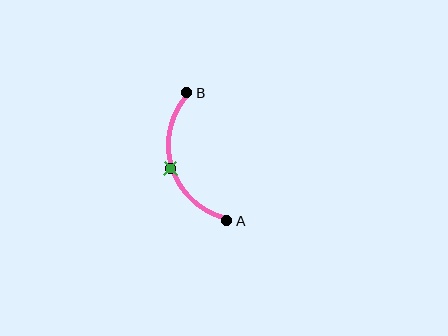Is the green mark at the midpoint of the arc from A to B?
Yes. The green mark lies on the arc at equal arc-length from both A and B — it is the arc midpoint.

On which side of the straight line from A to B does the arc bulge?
The arc bulges to the left of the straight line connecting A and B.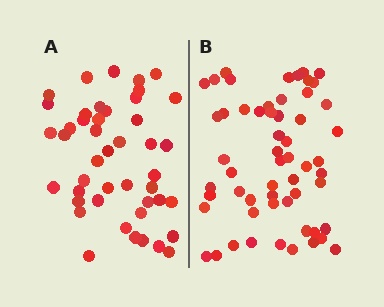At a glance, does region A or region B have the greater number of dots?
Region B (the right region) has more dots.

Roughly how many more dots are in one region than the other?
Region B has roughly 12 or so more dots than region A.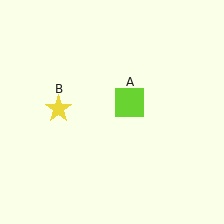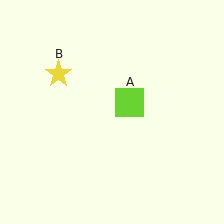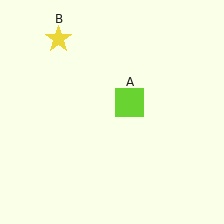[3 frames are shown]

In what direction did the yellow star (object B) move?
The yellow star (object B) moved up.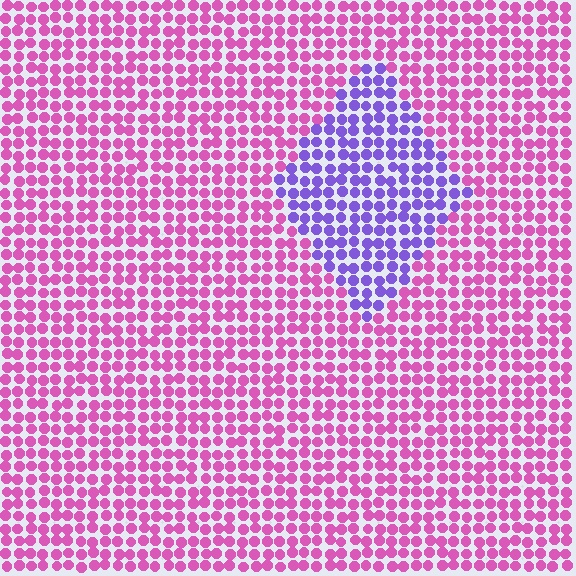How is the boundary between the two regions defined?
The boundary is defined purely by a slight shift in hue (about 57 degrees). Spacing, size, and orientation are identical on both sides.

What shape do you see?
I see a diamond.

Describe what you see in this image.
The image is filled with small pink elements in a uniform arrangement. A diamond-shaped region is visible where the elements are tinted to a slightly different hue, forming a subtle color boundary.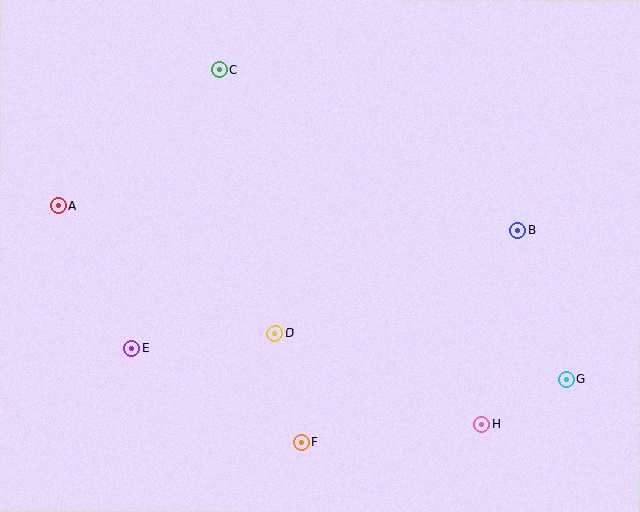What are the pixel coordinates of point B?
Point B is at (518, 230).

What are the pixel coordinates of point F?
Point F is at (301, 442).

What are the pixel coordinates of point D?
Point D is at (275, 333).